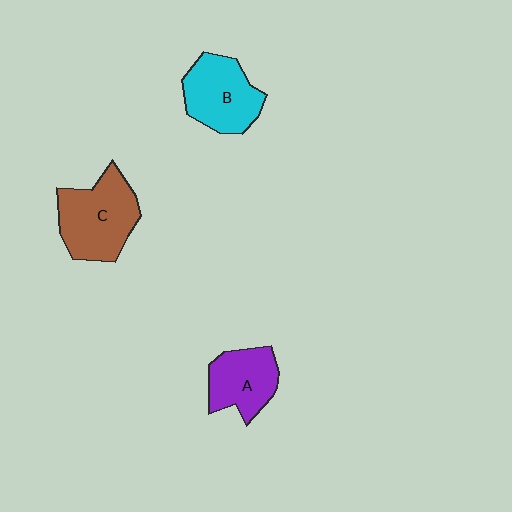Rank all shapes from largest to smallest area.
From largest to smallest: C (brown), B (cyan), A (purple).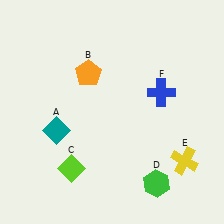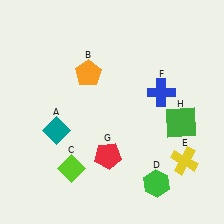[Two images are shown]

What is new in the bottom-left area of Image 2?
A red pentagon (G) was added in the bottom-left area of Image 2.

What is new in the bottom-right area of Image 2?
A green square (H) was added in the bottom-right area of Image 2.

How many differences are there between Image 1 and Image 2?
There are 2 differences between the two images.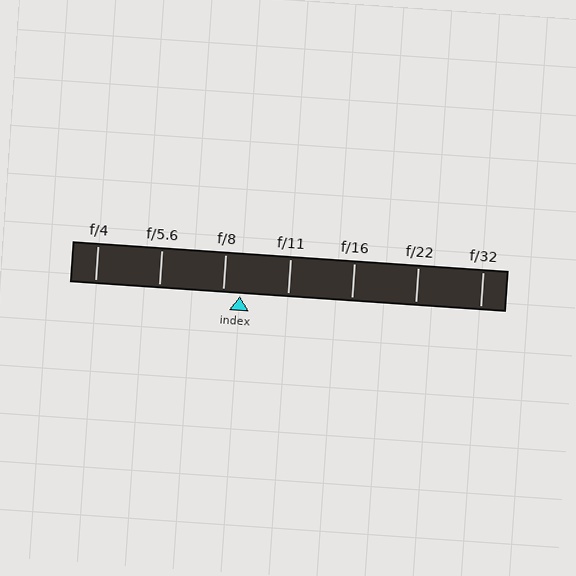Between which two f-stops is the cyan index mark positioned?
The index mark is between f/8 and f/11.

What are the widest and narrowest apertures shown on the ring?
The widest aperture shown is f/4 and the narrowest is f/32.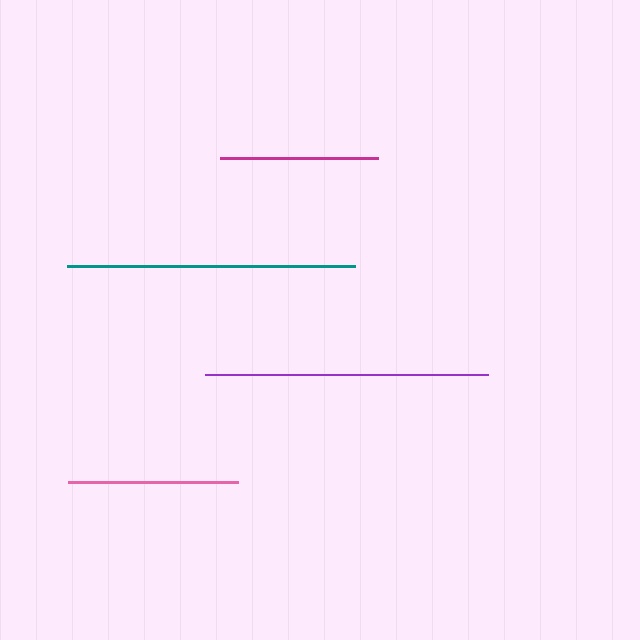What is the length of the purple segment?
The purple segment is approximately 283 pixels long.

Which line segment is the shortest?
The magenta line is the shortest at approximately 158 pixels.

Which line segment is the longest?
The teal line is the longest at approximately 288 pixels.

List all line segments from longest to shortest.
From longest to shortest: teal, purple, pink, magenta.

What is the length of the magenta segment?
The magenta segment is approximately 158 pixels long.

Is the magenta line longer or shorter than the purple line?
The purple line is longer than the magenta line.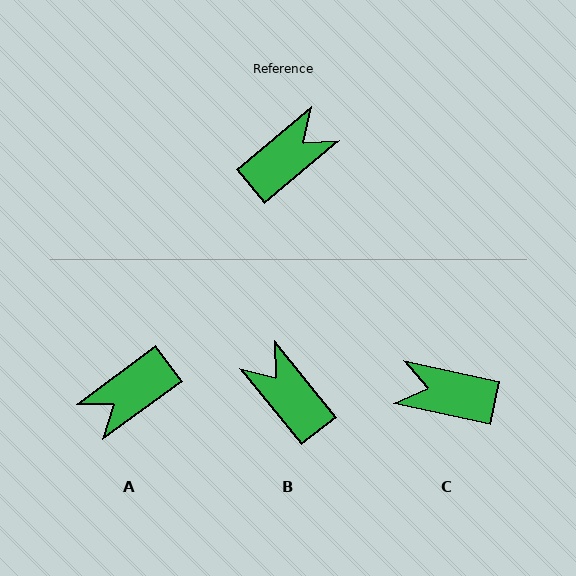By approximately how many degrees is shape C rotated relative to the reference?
Approximately 128 degrees counter-clockwise.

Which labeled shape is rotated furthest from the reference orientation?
A, about 176 degrees away.